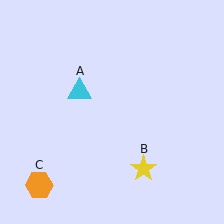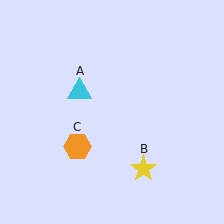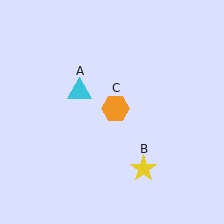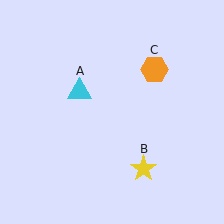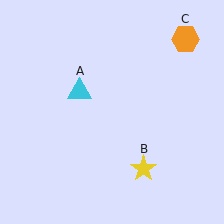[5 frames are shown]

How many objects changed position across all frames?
1 object changed position: orange hexagon (object C).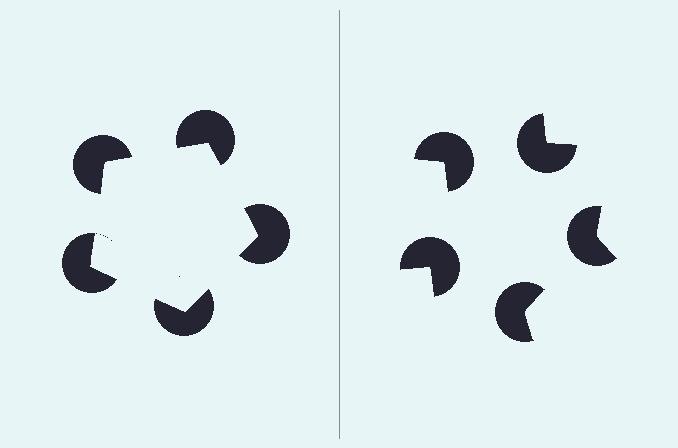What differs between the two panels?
The pac-man discs are positioned identically on both sides; only the wedge orientations differ. On the left they align to a pentagon; on the right they are misaligned.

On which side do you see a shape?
An illusory pentagon appears on the left side. On the right side the wedge cuts are rotated, so no coherent shape forms.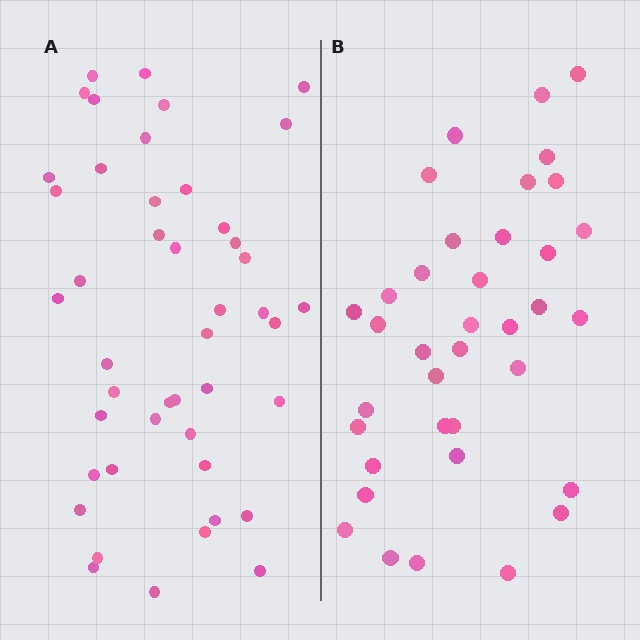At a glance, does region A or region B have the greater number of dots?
Region A (the left region) has more dots.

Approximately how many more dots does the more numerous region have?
Region A has roughly 8 or so more dots than region B.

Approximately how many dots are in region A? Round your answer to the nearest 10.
About 40 dots. (The exact count is 45, which rounds to 40.)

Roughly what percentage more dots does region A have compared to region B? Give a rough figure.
About 20% more.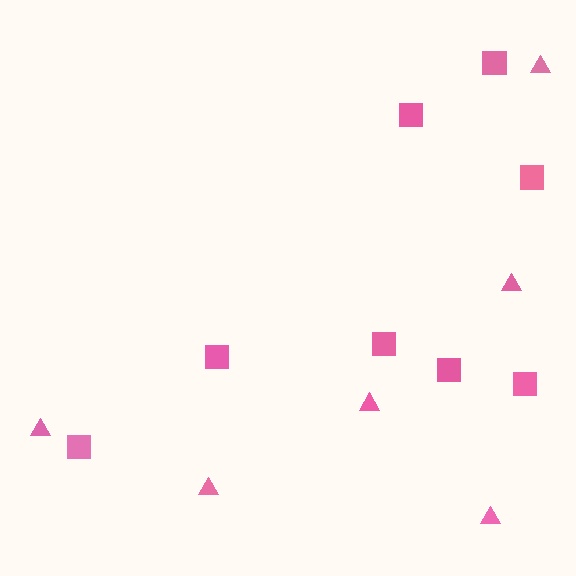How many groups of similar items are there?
There are 2 groups: one group of triangles (6) and one group of squares (8).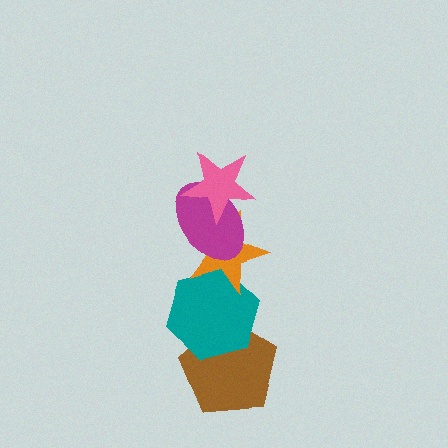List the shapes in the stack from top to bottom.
From top to bottom: the pink star, the magenta ellipse, the orange star, the teal hexagon, the brown pentagon.